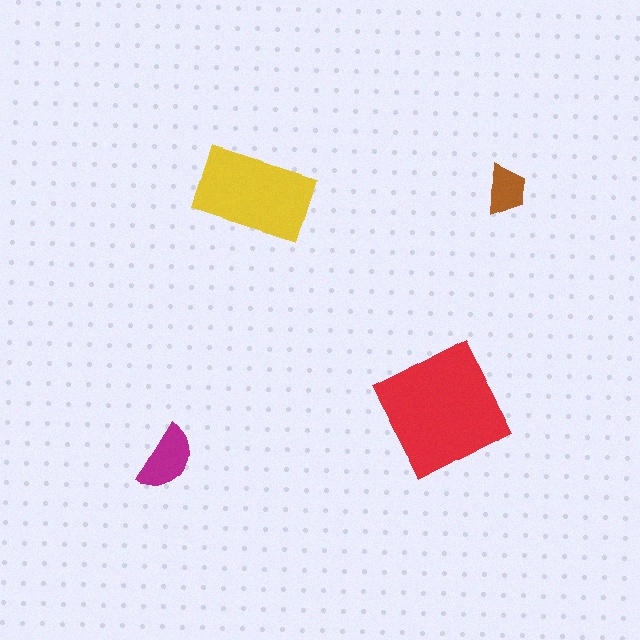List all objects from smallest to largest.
The brown trapezoid, the magenta semicircle, the yellow rectangle, the red square.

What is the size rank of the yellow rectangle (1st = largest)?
2nd.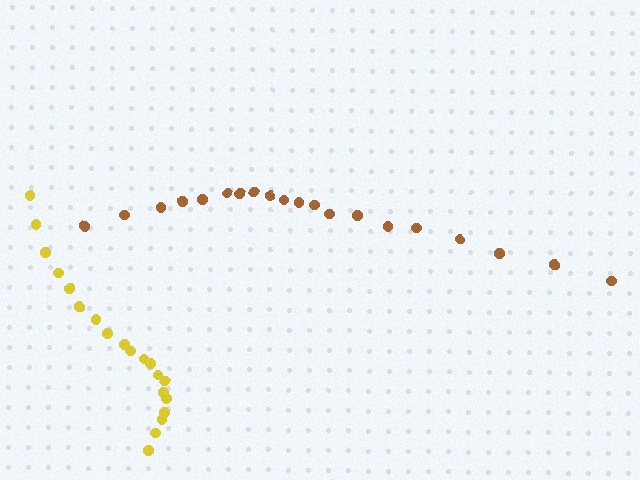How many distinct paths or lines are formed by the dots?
There are 2 distinct paths.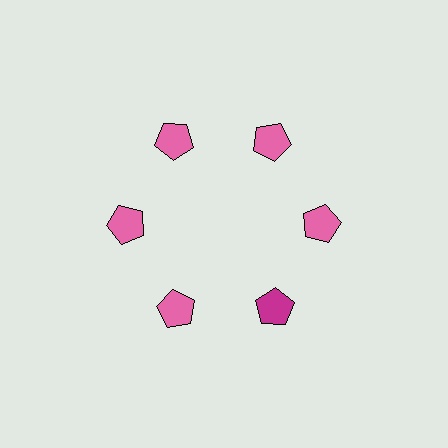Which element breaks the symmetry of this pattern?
The magenta pentagon at roughly the 5 o'clock position breaks the symmetry. All other shapes are pink pentagons.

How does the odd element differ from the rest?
It has a different color: magenta instead of pink.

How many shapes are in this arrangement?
There are 6 shapes arranged in a ring pattern.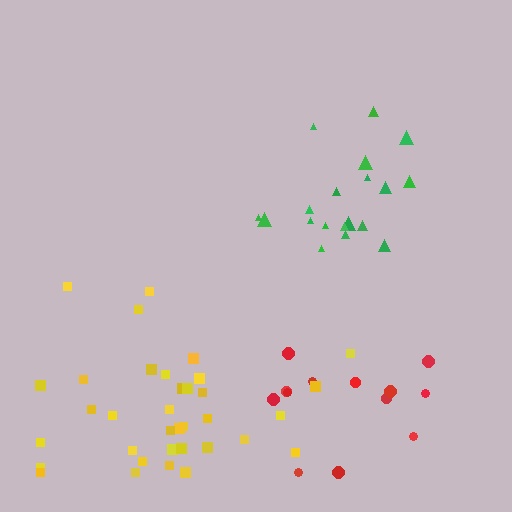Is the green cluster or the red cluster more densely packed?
Green.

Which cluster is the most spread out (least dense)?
Red.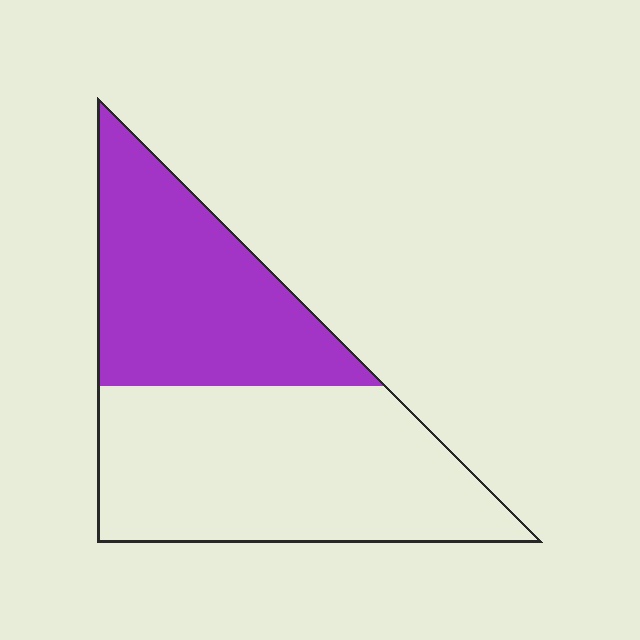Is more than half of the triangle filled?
No.